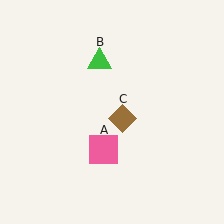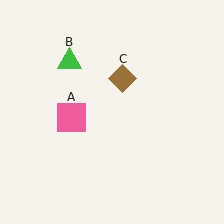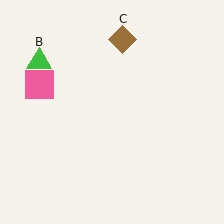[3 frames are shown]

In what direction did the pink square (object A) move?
The pink square (object A) moved up and to the left.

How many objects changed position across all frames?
3 objects changed position: pink square (object A), green triangle (object B), brown diamond (object C).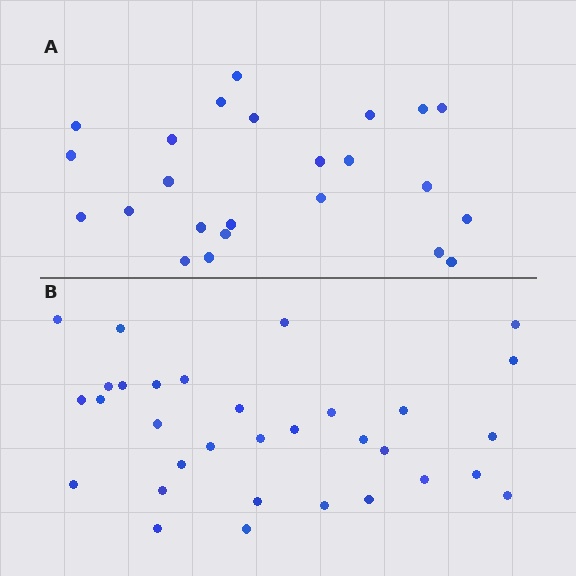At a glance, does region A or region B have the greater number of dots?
Region B (the bottom region) has more dots.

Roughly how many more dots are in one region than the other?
Region B has roughly 8 or so more dots than region A.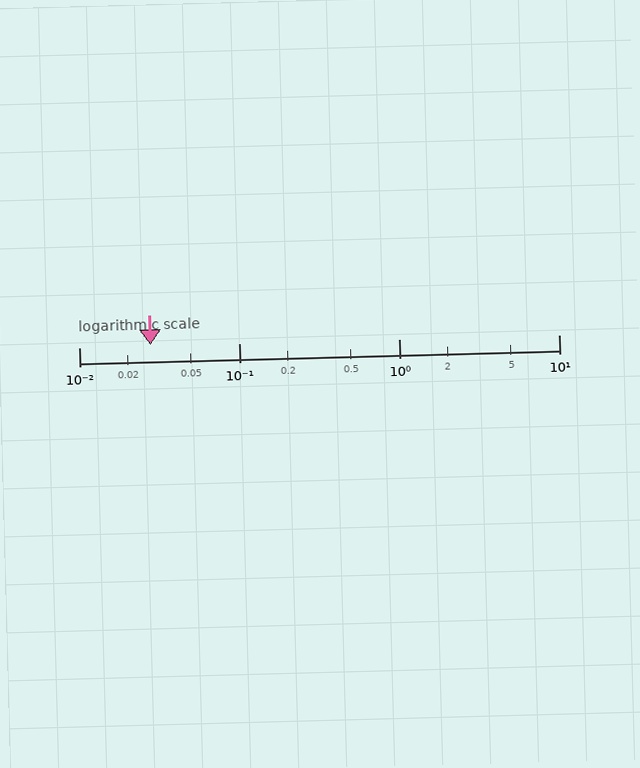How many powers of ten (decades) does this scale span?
The scale spans 3 decades, from 0.01 to 10.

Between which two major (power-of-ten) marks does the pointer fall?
The pointer is between 0.01 and 0.1.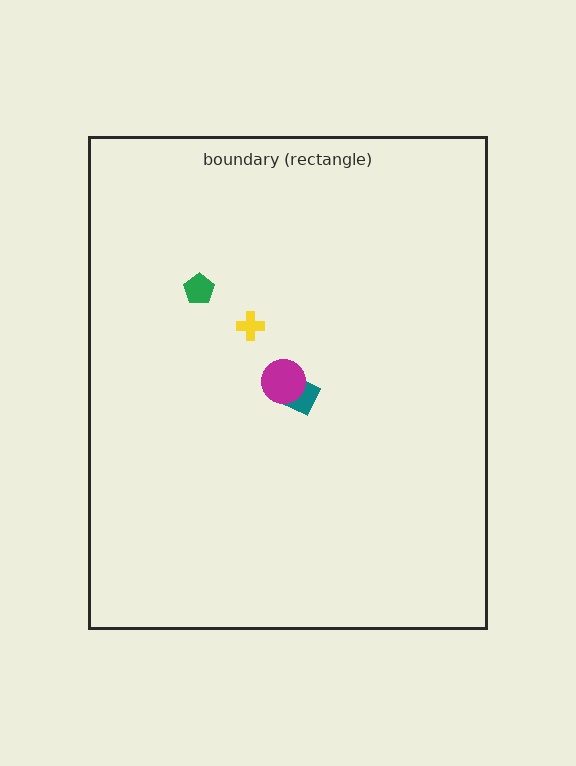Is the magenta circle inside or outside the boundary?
Inside.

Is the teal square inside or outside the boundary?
Inside.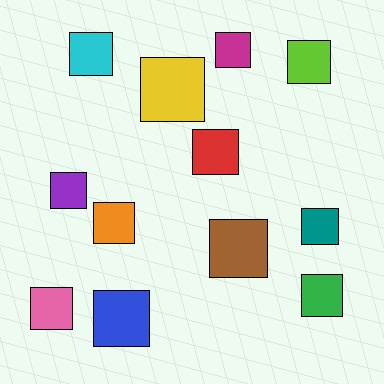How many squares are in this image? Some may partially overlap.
There are 12 squares.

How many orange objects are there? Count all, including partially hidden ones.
There is 1 orange object.